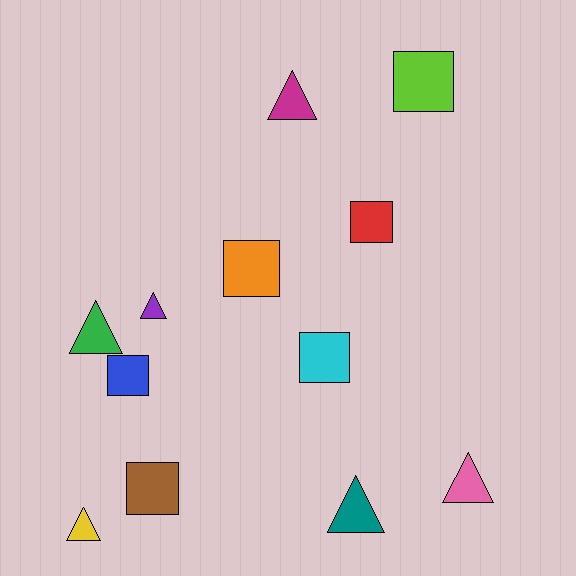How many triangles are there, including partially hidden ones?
There are 6 triangles.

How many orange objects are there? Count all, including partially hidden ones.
There is 1 orange object.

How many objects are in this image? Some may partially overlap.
There are 12 objects.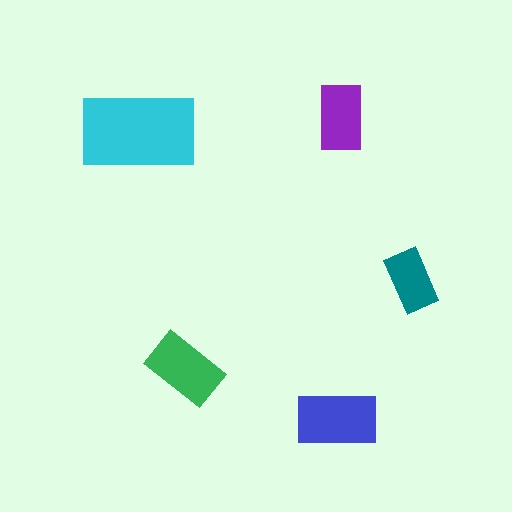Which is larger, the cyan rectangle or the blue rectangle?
The cyan one.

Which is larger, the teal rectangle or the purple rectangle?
The purple one.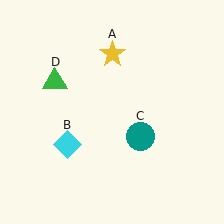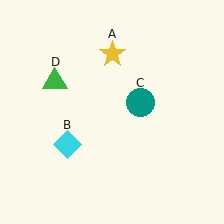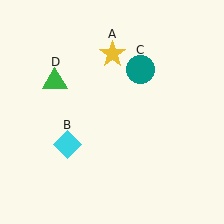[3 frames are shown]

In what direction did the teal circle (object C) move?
The teal circle (object C) moved up.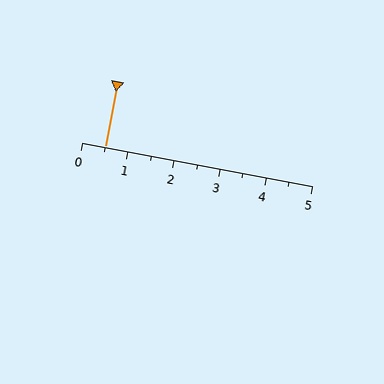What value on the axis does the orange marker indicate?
The marker indicates approximately 0.5.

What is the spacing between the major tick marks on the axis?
The major ticks are spaced 1 apart.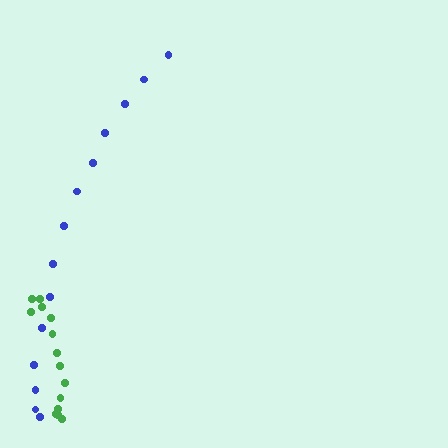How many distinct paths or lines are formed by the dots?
There are 2 distinct paths.